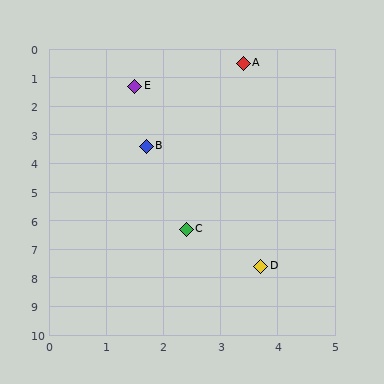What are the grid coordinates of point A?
Point A is at approximately (3.4, 0.5).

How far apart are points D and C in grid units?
Points D and C are about 1.8 grid units apart.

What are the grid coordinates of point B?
Point B is at approximately (1.7, 3.4).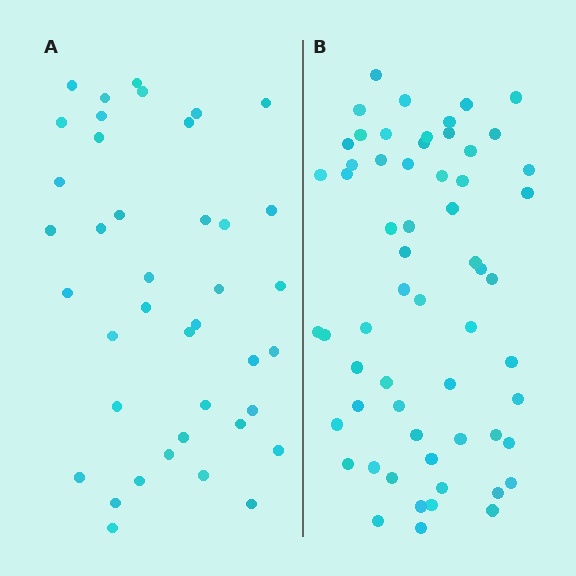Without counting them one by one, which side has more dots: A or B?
Region B (the right region) has more dots.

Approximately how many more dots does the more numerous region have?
Region B has approximately 20 more dots than region A.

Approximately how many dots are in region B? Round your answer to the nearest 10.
About 60 dots.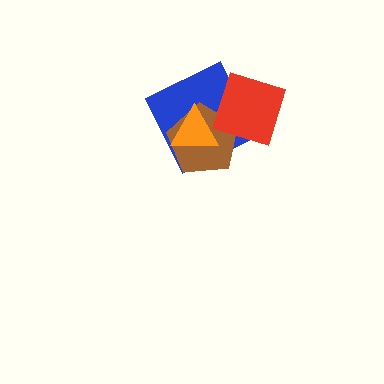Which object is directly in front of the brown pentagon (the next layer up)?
The orange triangle is directly in front of the brown pentagon.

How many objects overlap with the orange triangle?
2 objects overlap with the orange triangle.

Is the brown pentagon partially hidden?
Yes, it is partially covered by another shape.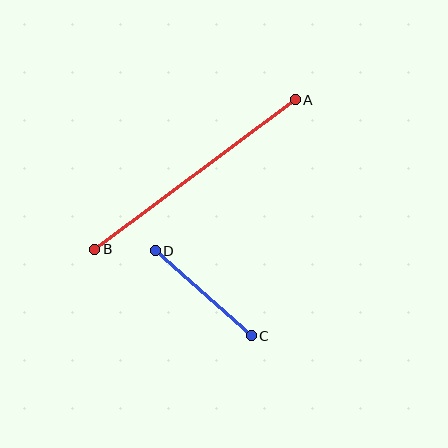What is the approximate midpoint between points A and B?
The midpoint is at approximately (195, 175) pixels.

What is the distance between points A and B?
The distance is approximately 250 pixels.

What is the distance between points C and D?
The distance is approximately 128 pixels.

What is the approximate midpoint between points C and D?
The midpoint is at approximately (203, 293) pixels.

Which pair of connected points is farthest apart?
Points A and B are farthest apart.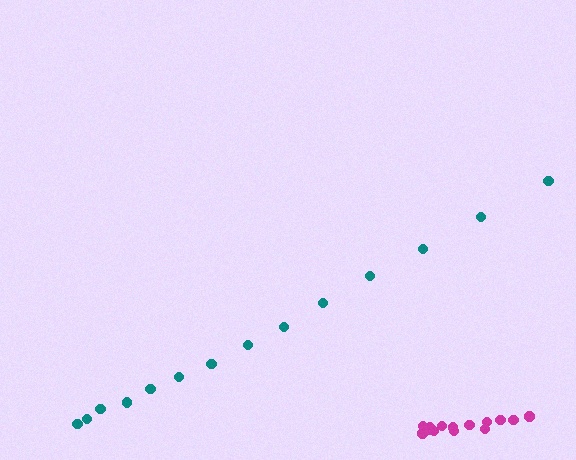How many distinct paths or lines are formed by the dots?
There are 2 distinct paths.